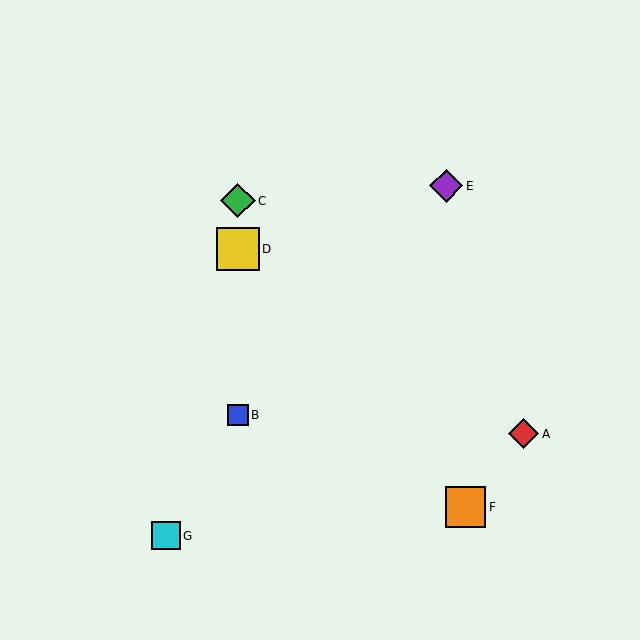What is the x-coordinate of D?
Object D is at x≈238.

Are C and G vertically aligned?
No, C is at x≈238 and G is at x≈166.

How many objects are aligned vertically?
3 objects (B, C, D) are aligned vertically.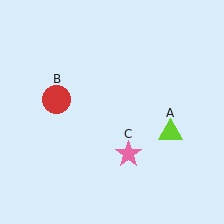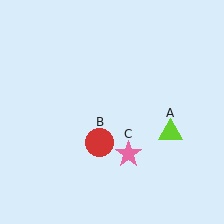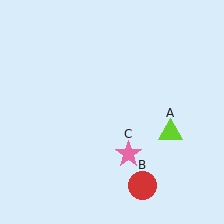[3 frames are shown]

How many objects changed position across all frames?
1 object changed position: red circle (object B).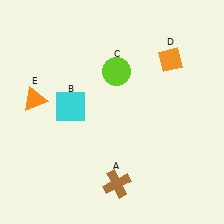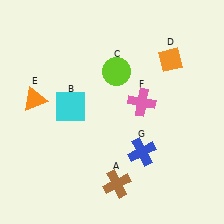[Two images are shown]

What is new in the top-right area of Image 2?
A pink cross (F) was added in the top-right area of Image 2.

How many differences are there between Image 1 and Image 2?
There are 2 differences between the two images.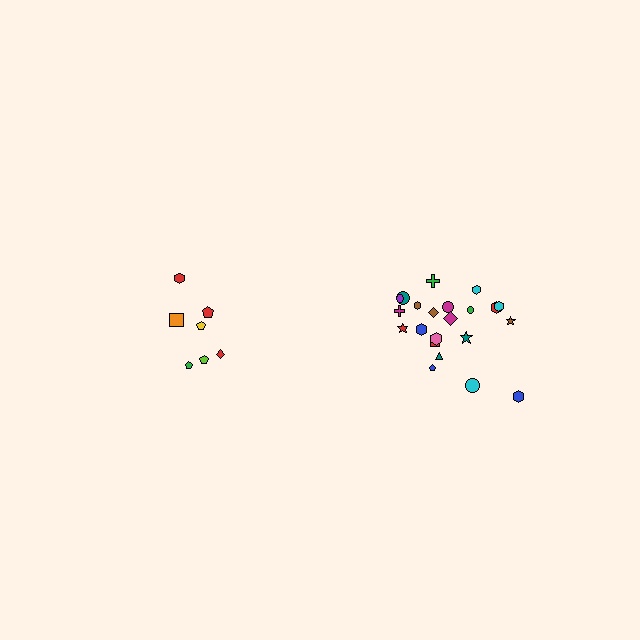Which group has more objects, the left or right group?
The right group.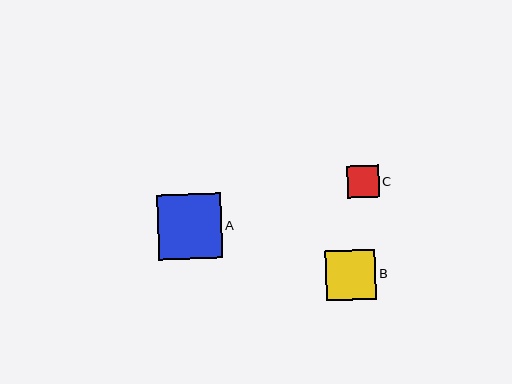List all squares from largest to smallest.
From largest to smallest: A, B, C.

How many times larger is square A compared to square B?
Square A is approximately 1.3 times the size of square B.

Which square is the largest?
Square A is the largest with a size of approximately 64 pixels.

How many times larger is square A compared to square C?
Square A is approximately 2.0 times the size of square C.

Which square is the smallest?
Square C is the smallest with a size of approximately 32 pixels.